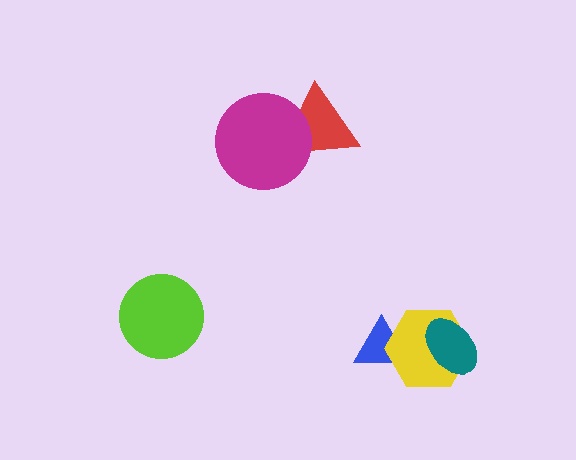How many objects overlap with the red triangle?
1 object overlaps with the red triangle.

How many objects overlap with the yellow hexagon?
2 objects overlap with the yellow hexagon.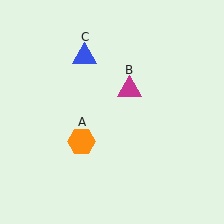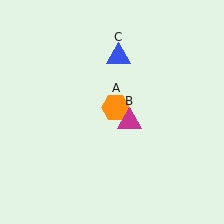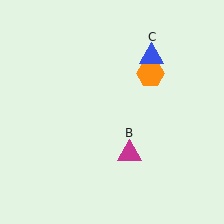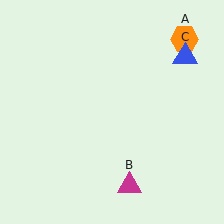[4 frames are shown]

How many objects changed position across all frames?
3 objects changed position: orange hexagon (object A), magenta triangle (object B), blue triangle (object C).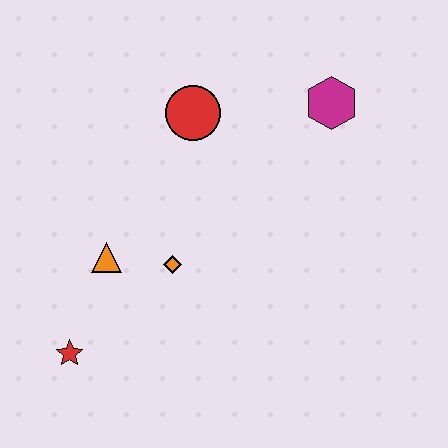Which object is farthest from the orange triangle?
The magenta hexagon is farthest from the orange triangle.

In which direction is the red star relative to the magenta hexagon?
The red star is to the left of the magenta hexagon.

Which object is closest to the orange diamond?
The orange triangle is closest to the orange diamond.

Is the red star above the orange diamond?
No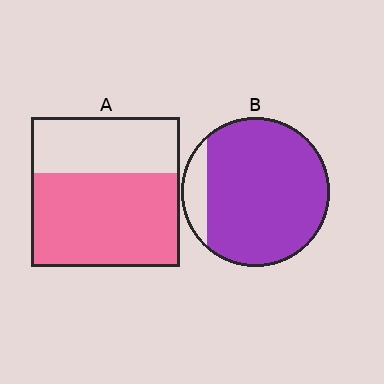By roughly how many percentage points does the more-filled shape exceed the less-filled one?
By roughly 25 percentage points (B over A).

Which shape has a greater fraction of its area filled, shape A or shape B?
Shape B.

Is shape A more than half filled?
Yes.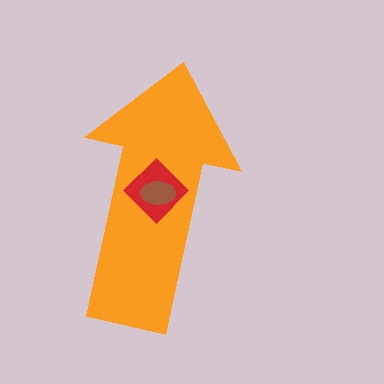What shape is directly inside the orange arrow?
The red diamond.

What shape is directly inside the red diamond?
The brown ellipse.